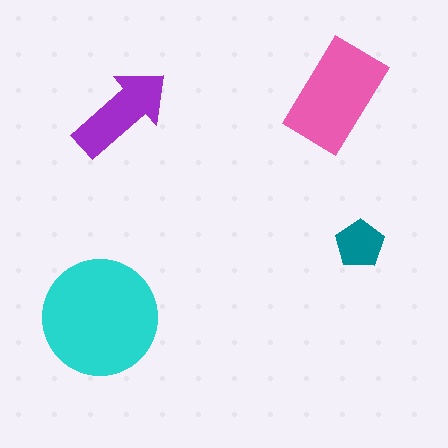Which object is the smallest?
The teal pentagon.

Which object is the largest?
The cyan circle.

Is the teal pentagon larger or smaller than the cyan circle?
Smaller.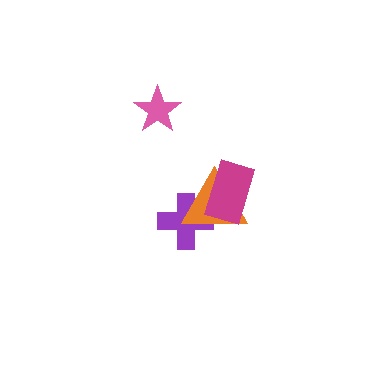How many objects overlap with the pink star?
0 objects overlap with the pink star.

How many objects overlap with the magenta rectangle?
1 object overlaps with the magenta rectangle.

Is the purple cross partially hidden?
Yes, it is partially covered by another shape.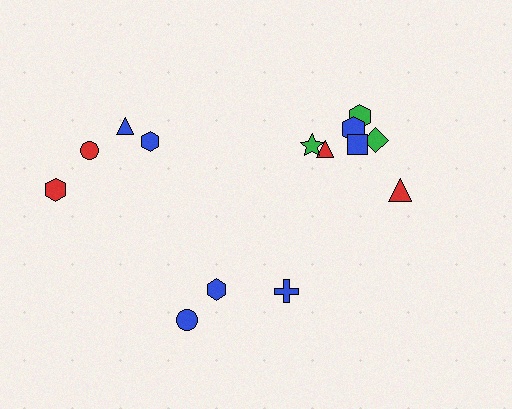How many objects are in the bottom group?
There are 3 objects.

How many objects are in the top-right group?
There are 7 objects.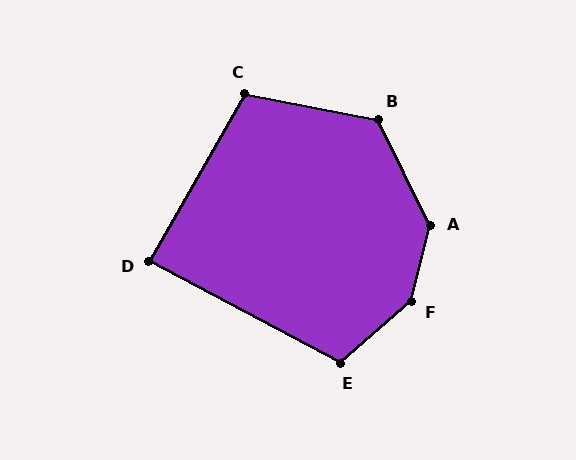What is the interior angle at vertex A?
Approximately 140 degrees (obtuse).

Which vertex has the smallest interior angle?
D, at approximately 88 degrees.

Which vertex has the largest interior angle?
F, at approximately 145 degrees.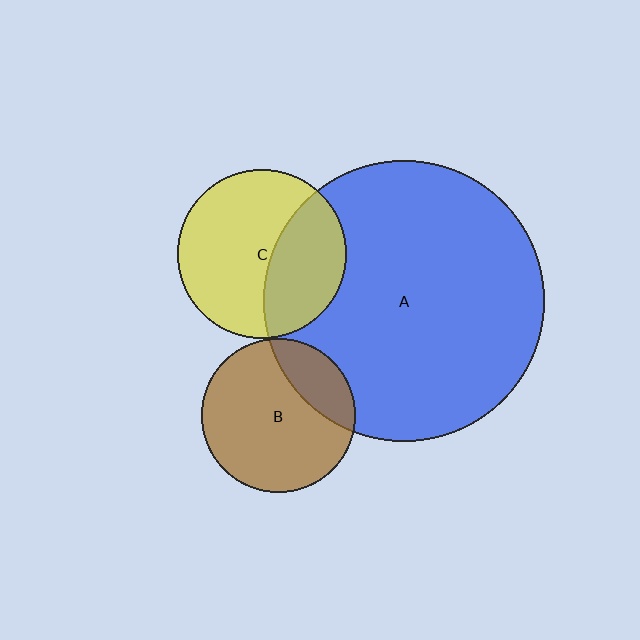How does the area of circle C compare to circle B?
Approximately 1.2 times.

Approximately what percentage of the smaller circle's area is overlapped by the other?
Approximately 20%.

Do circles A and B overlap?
Yes.